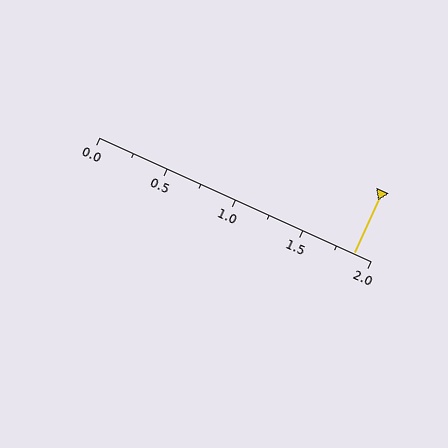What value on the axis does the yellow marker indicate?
The marker indicates approximately 1.88.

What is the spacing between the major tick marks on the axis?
The major ticks are spaced 0.5 apart.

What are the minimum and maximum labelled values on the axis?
The axis runs from 0.0 to 2.0.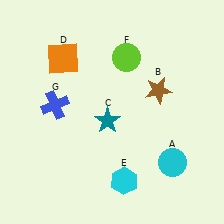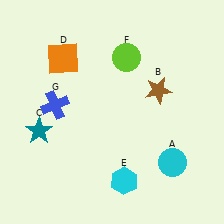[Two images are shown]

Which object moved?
The teal star (C) moved left.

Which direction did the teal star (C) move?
The teal star (C) moved left.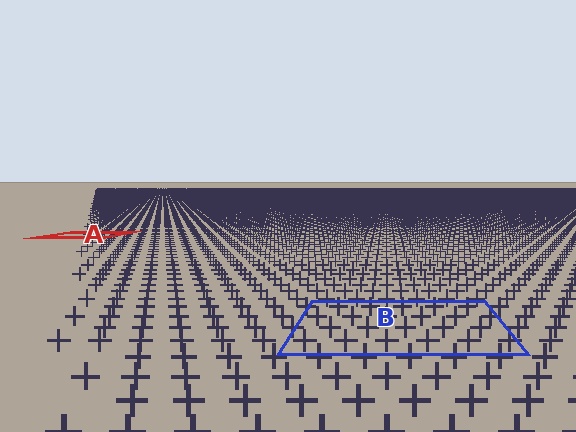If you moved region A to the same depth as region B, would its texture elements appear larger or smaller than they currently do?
They would appear larger. At a closer depth, the same texture elements are projected at a bigger on-screen size.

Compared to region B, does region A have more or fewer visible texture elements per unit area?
Region A has more texture elements per unit area — they are packed more densely because it is farther away.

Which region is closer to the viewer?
Region B is closer. The texture elements there are larger and more spread out.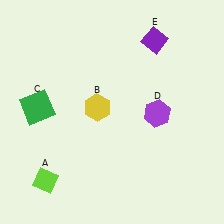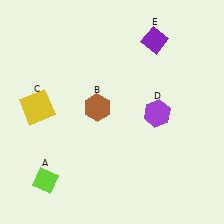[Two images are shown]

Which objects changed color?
B changed from yellow to brown. C changed from green to yellow.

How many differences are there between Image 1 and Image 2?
There are 2 differences between the two images.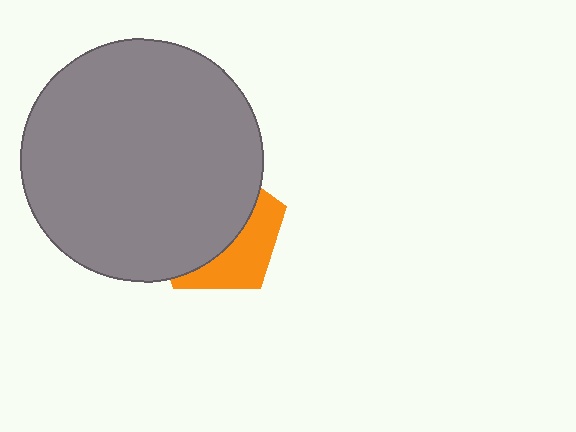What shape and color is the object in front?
The object in front is a gray circle.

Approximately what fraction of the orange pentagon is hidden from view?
Roughly 64% of the orange pentagon is hidden behind the gray circle.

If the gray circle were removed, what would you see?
You would see the complete orange pentagon.